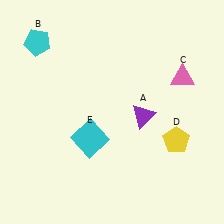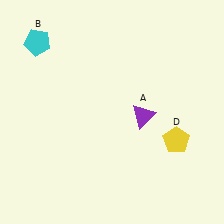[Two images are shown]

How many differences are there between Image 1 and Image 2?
There are 2 differences between the two images.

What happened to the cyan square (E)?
The cyan square (E) was removed in Image 2. It was in the bottom-left area of Image 1.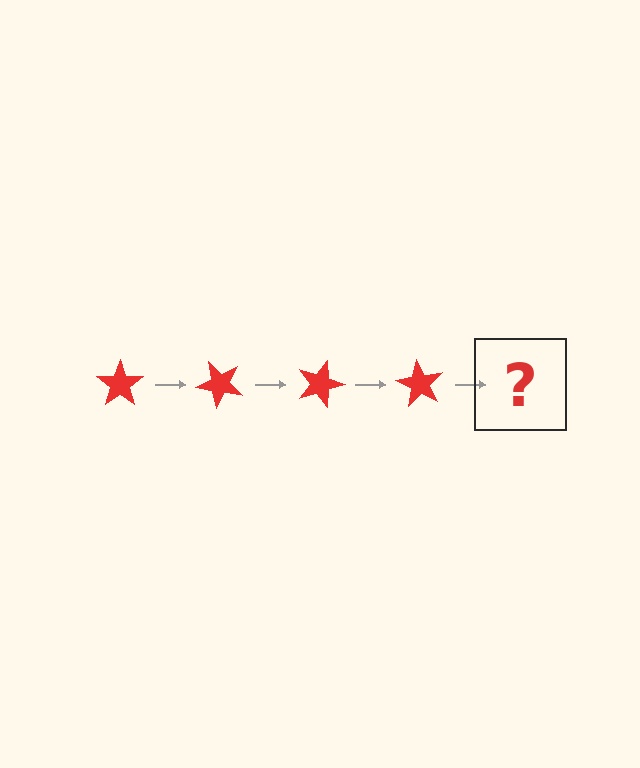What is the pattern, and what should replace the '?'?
The pattern is that the star rotates 45 degrees each step. The '?' should be a red star rotated 180 degrees.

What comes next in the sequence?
The next element should be a red star rotated 180 degrees.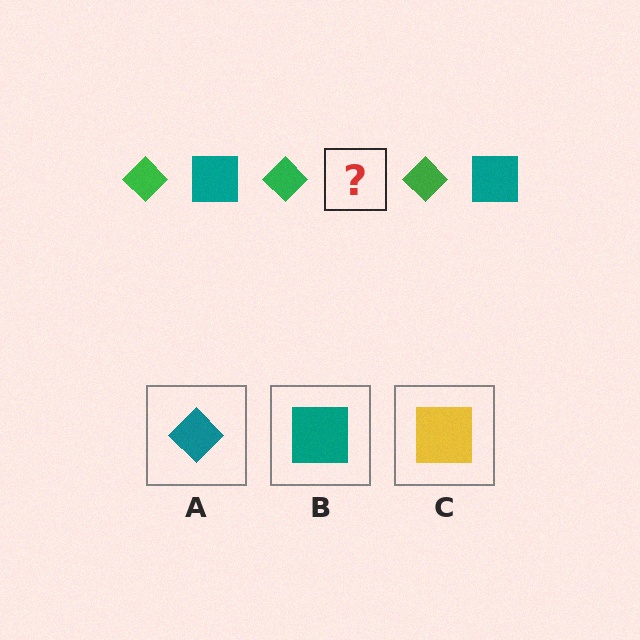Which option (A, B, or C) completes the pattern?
B.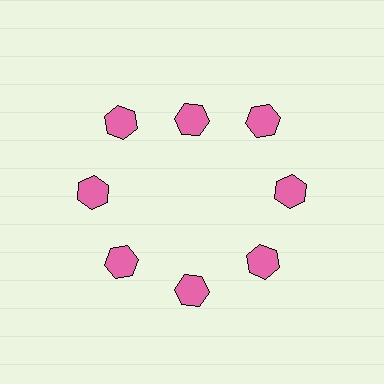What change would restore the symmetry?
The symmetry would be restored by moving it outward, back onto the ring so that all 8 hexagons sit at equal angles and equal distance from the center.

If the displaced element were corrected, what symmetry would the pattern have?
It would have 8-fold rotational symmetry — the pattern would map onto itself every 45 degrees.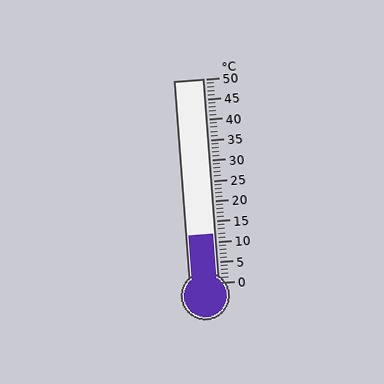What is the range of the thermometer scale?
The thermometer scale ranges from 0°C to 50°C.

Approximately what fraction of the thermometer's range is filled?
The thermometer is filled to approximately 25% of its range.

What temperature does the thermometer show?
The thermometer shows approximately 12°C.